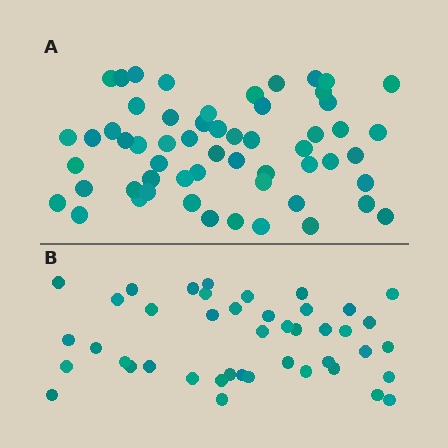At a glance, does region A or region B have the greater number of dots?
Region A (the top region) has more dots.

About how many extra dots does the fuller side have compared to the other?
Region A has approximately 15 more dots than region B.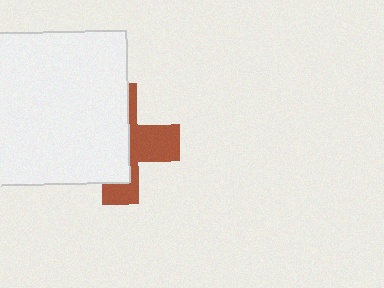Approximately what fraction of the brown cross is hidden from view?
Roughly 58% of the brown cross is hidden behind the white square.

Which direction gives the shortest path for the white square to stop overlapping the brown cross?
Moving left gives the shortest separation.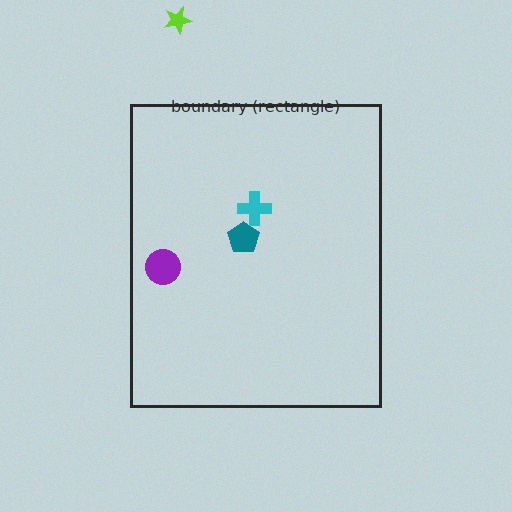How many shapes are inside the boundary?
3 inside, 1 outside.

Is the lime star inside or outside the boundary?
Outside.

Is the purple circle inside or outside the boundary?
Inside.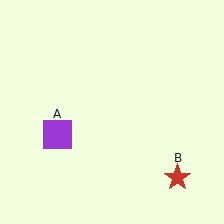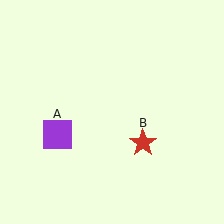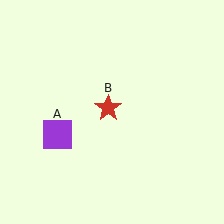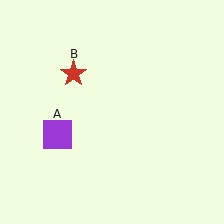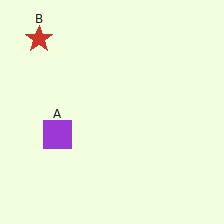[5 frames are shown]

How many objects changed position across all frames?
1 object changed position: red star (object B).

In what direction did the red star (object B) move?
The red star (object B) moved up and to the left.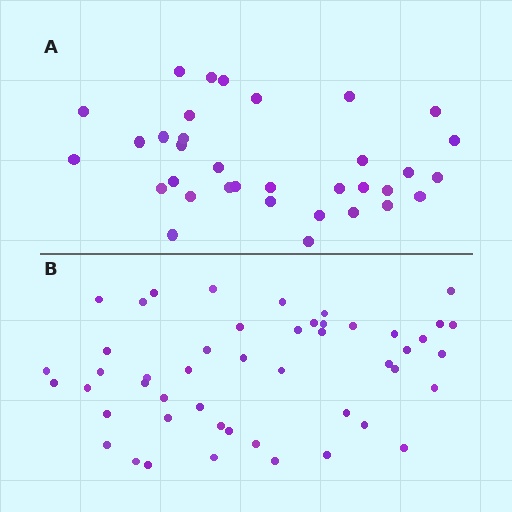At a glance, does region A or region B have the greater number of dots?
Region B (the bottom region) has more dots.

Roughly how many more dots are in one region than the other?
Region B has approximately 15 more dots than region A.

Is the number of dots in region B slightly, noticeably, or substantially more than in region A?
Region B has noticeably more, but not dramatically so. The ratio is roughly 1.4 to 1.